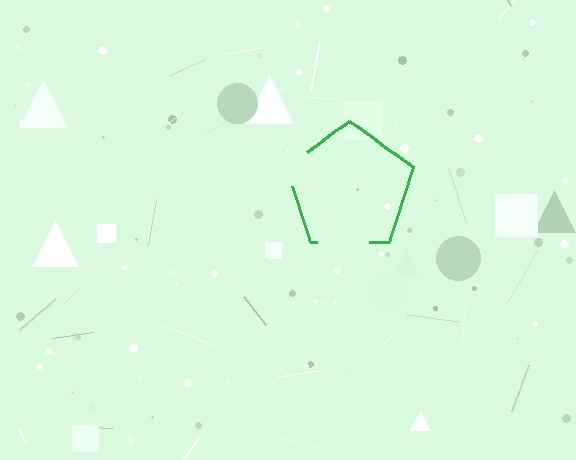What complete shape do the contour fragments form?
The contour fragments form a pentagon.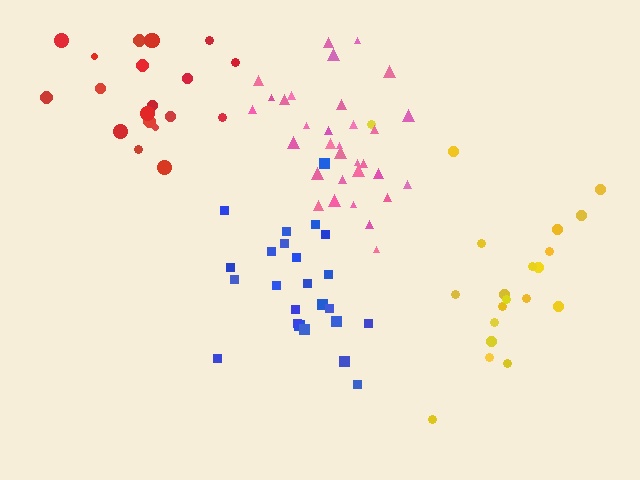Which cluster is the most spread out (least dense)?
Yellow.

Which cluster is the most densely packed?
Pink.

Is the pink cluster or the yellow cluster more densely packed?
Pink.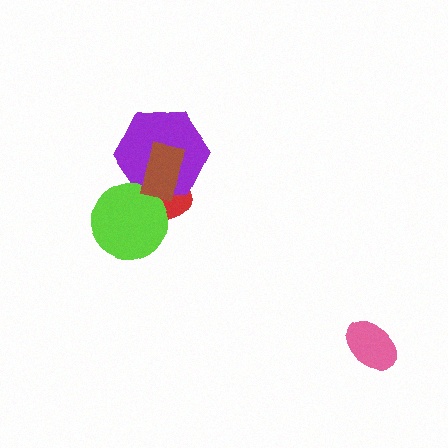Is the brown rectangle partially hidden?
No, no other shape covers it.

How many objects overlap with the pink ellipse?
0 objects overlap with the pink ellipse.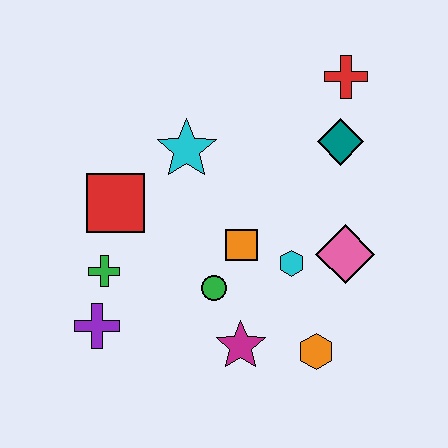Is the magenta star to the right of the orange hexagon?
No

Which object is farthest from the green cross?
The red cross is farthest from the green cross.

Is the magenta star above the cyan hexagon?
No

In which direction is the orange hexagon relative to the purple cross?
The orange hexagon is to the right of the purple cross.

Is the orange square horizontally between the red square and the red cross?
Yes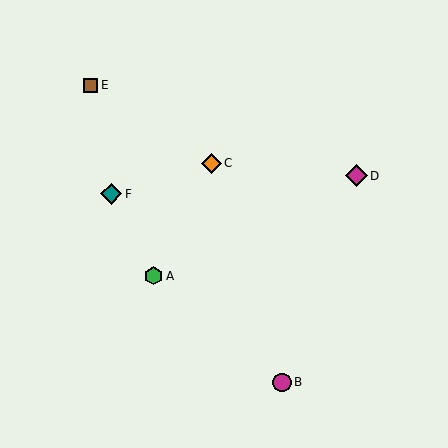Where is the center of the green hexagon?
The center of the green hexagon is at (154, 276).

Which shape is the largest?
The magenta diamond (labeled D) is the largest.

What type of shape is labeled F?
Shape F is a teal diamond.